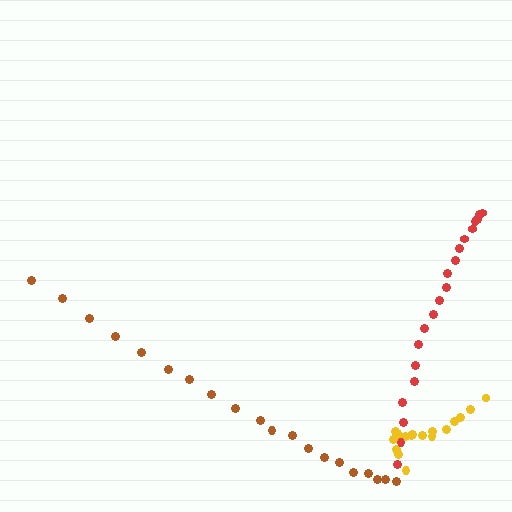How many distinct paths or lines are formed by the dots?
There are 3 distinct paths.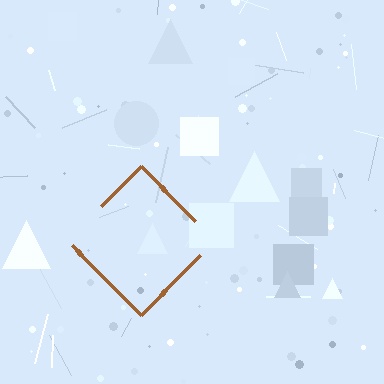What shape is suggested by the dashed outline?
The dashed outline suggests a diamond.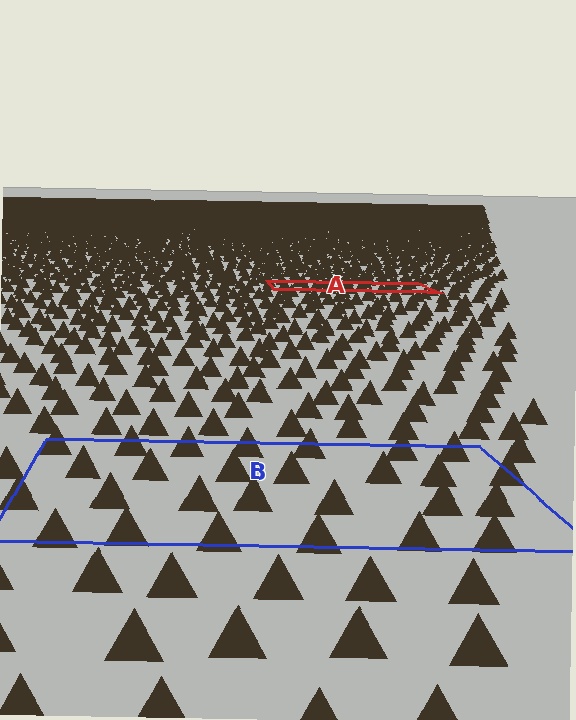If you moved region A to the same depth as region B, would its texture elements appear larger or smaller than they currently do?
They would appear larger. At a closer depth, the same texture elements are projected at a bigger on-screen size.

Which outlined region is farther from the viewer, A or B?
Region A is farther from the viewer — the texture elements inside it appear smaller and more densely packed.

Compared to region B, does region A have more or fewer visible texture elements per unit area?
Region A has more texture elements per unit area — they are packed more densely because it is farther away.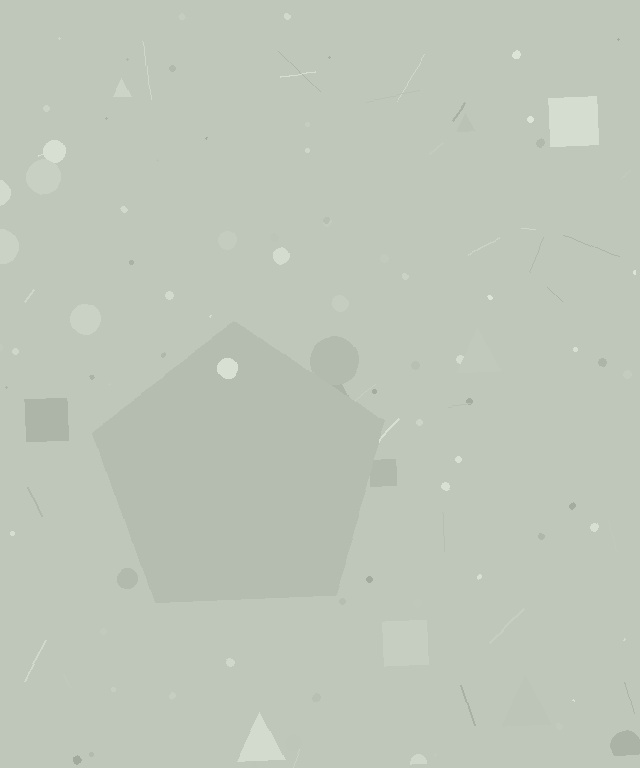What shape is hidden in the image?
A pentagon is hidden in the image.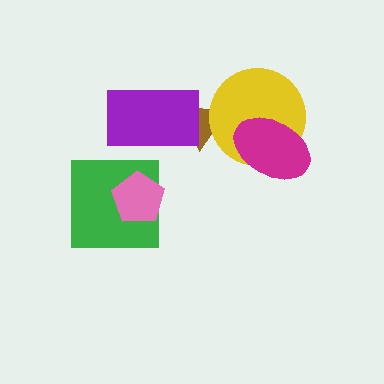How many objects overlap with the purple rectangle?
1 object overlaps with the purple rectangle.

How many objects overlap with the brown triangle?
2 objects overlap with the brown triangle.